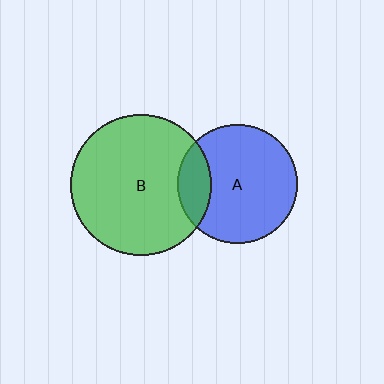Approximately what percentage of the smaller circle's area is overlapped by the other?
Approximately 20%.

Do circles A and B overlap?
Yes.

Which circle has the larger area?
Circle B (green).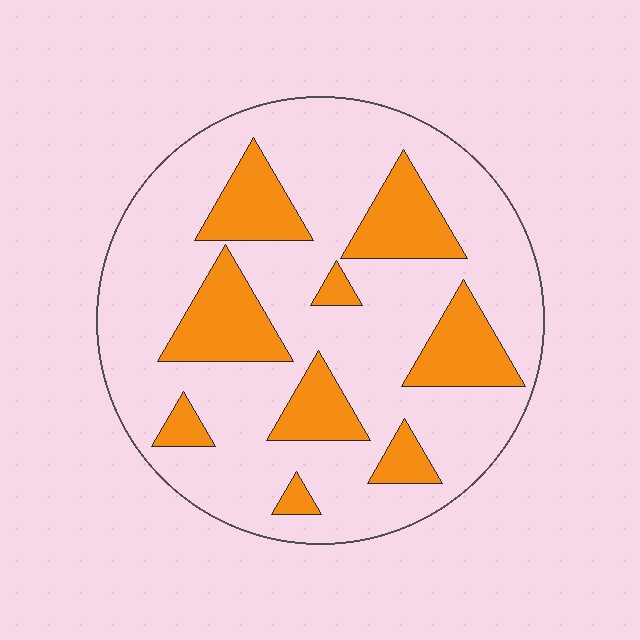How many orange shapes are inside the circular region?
9.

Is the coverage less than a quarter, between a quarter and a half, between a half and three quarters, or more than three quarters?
Between a quarter and a half.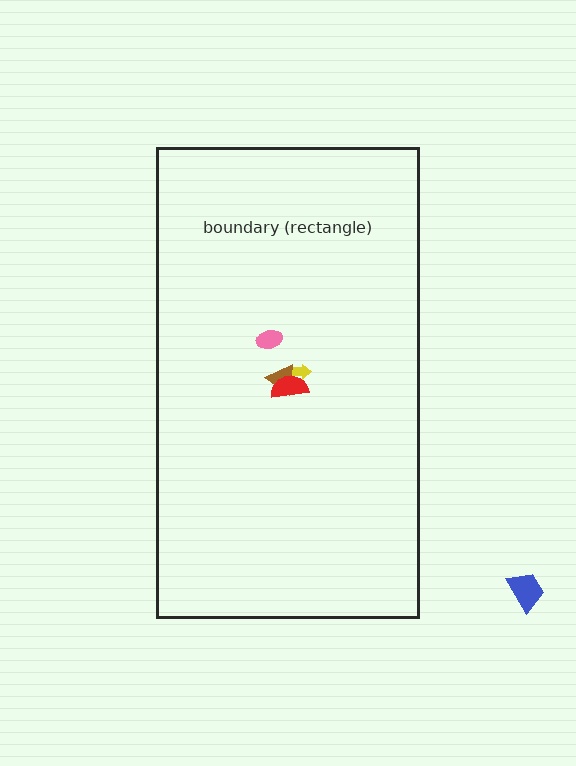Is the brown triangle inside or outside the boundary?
Inside.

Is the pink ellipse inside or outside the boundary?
Inside.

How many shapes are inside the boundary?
4 inside, 1 outside.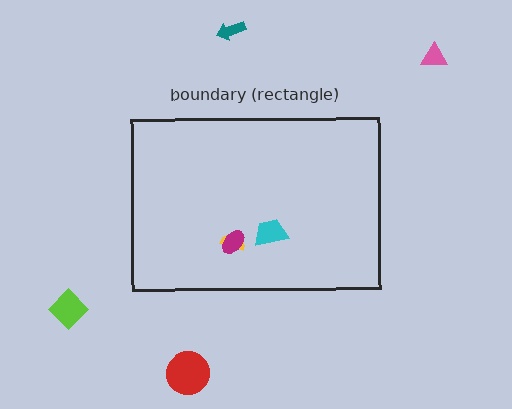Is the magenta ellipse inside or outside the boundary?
Inside.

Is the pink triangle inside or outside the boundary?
Outside.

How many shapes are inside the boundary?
3 inside, 4 outside.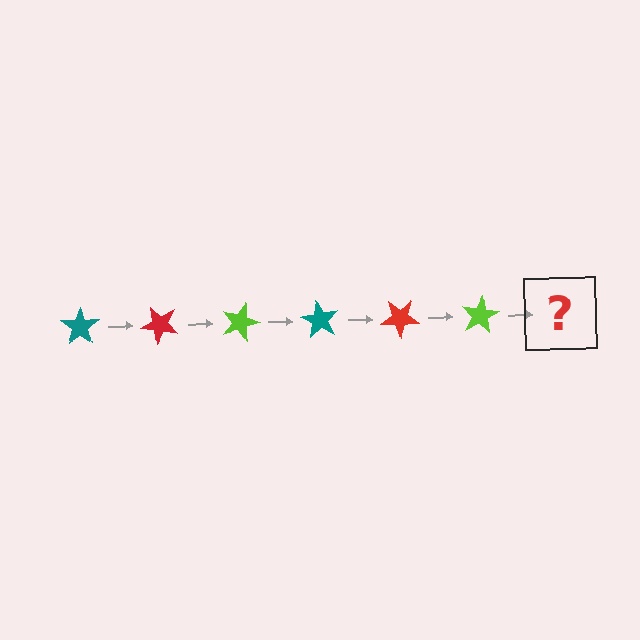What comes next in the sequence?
The next element should be a teal star, rotated 270 degrees from the start.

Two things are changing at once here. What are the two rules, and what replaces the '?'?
The two rules are that it rotates 45 degrees each step and the color cycles through teal, red, and lime. The '?' should be a teal star, rotated 270 degrees from the start.